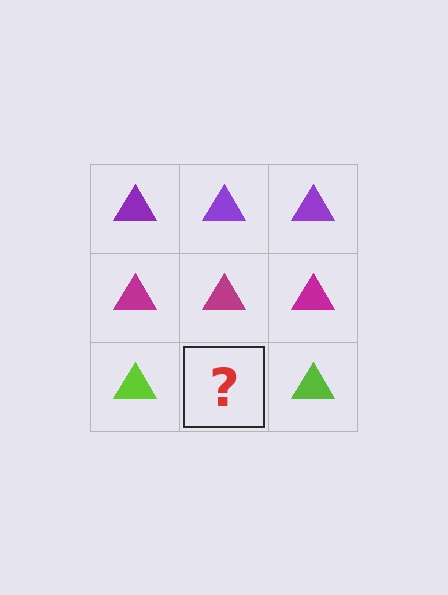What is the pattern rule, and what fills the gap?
The rule is that each row has a consistent color. The gap should be filled with a lime triangle.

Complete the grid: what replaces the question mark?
The question mark should be replaced with a lime triangle.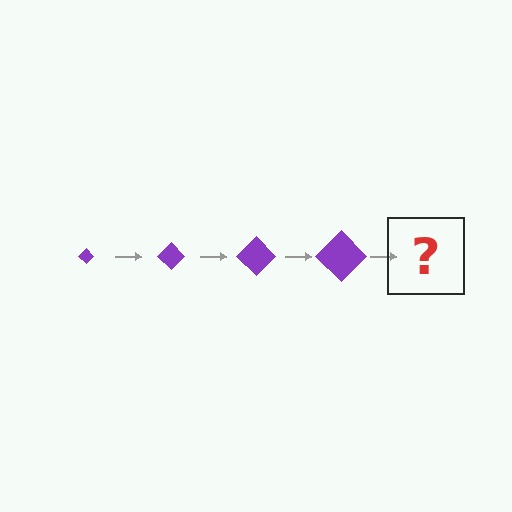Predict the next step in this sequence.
The next step is a purple diamond, larger than the previous one.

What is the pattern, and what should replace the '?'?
The pattern is that the diamond gets progressively larger each step. The '?' should be a purple diamond, larger than the previous one.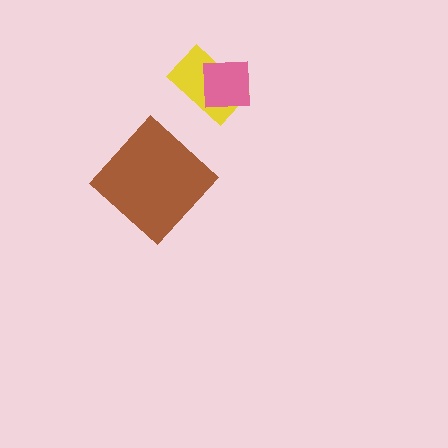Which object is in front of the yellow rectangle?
The pink square is in front of the yellow rectangle.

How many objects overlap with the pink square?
1 object overlaps with the pink square.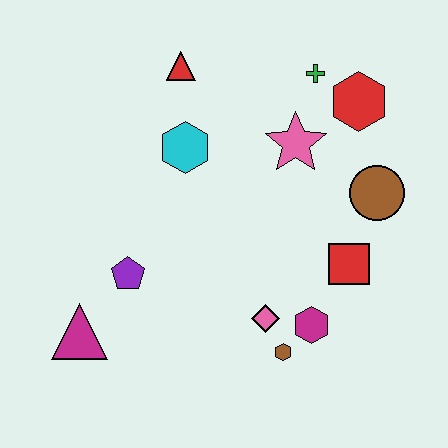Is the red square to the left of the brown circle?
Yes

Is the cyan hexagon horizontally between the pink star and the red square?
No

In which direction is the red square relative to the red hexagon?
The red square is below the red hexagon.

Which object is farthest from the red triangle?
The brown hexagon is farthest from the red triangle.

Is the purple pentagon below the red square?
Yes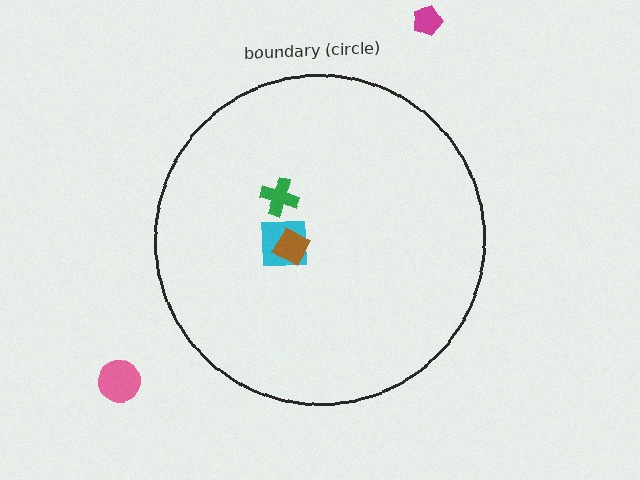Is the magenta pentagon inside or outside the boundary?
Outside.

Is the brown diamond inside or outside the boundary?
Inside.